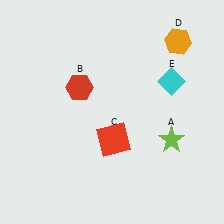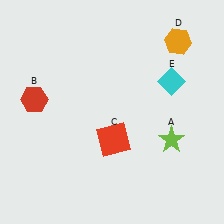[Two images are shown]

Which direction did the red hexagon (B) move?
The red hexagon (B) moved left.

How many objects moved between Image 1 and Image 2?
1 object moved between the two images.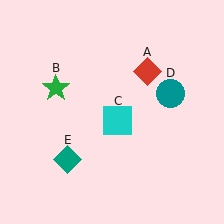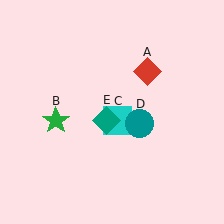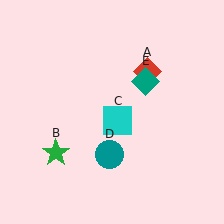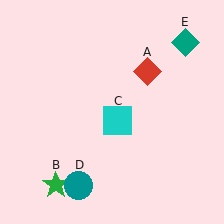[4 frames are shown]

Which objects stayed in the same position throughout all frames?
Red diamond (object A) and cyan square (object C) remained stationary.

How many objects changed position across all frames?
3 objects changed position: green star (object B), teal circle (object D), teal diamond (object E).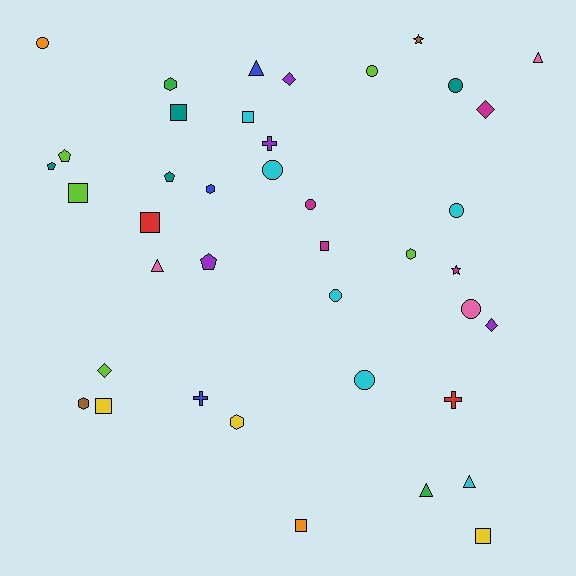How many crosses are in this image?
There are 3 crosses.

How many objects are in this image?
There are 40 objects.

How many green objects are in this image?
There are 2 green objects.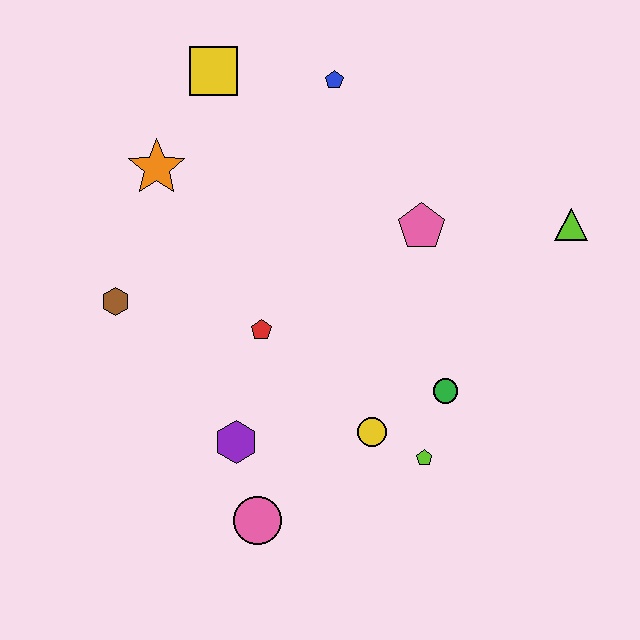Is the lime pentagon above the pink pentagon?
No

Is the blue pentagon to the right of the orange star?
Yes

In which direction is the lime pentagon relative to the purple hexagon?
The lime pentagon is to the right of the purple hexagon.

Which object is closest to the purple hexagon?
The pink circle is closest to the purple hexagon.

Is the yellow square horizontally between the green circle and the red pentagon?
No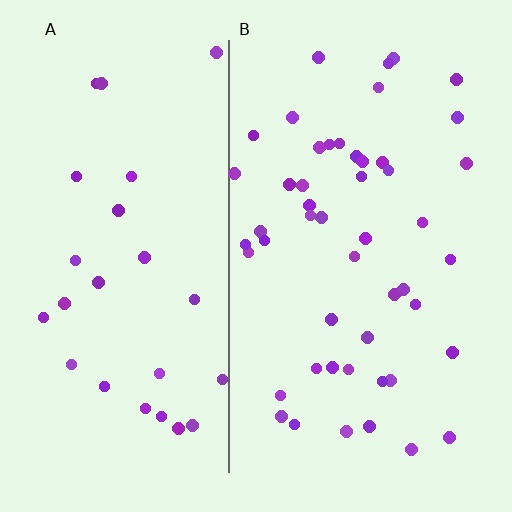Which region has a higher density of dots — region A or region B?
B (the right).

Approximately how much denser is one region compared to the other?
Approximately 1.9× — region B over region A.